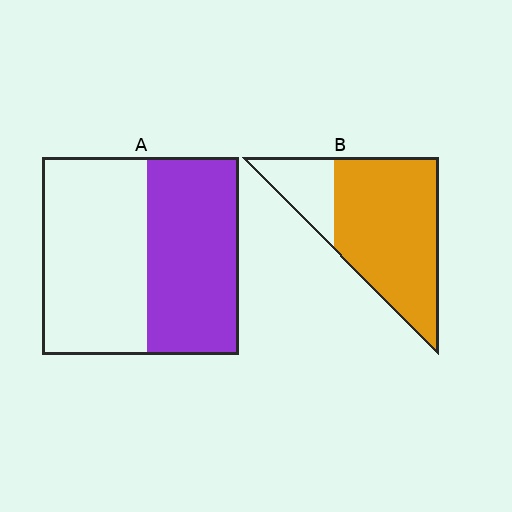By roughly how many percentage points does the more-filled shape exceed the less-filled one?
By roughly 30 percentage points (B over A).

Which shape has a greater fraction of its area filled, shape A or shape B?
Shape B.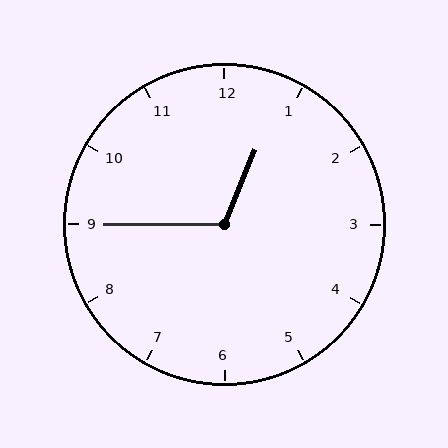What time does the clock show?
12:45.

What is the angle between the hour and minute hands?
Approximately 112 degrees.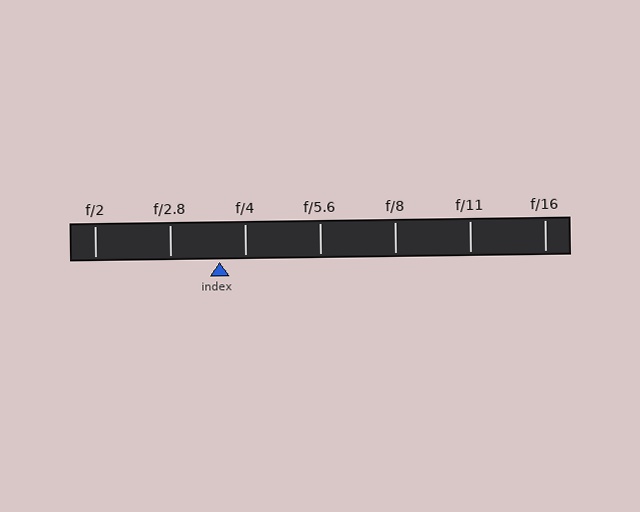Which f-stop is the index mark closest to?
The index mark is closest to f/4.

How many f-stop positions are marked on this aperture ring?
There are 7 f-stop positions marked.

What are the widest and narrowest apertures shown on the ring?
The widest aperture shown is f/2 and the narrowest is f/16.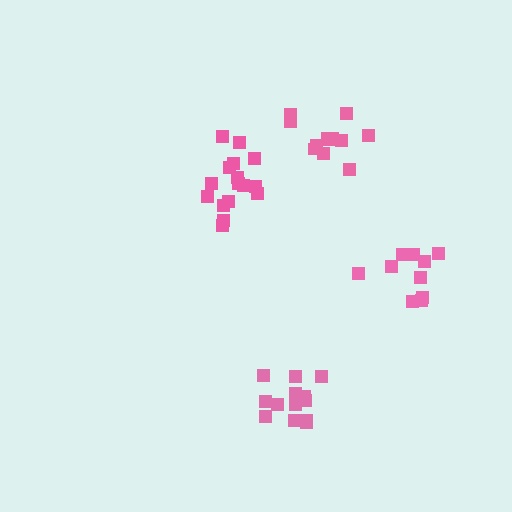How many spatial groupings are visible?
There are 4 spatial groupings.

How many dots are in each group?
Group 1: 10 dots, Group 2: 16 dots, Group 3: 12 dots, Group 4: 13 dots (51 total).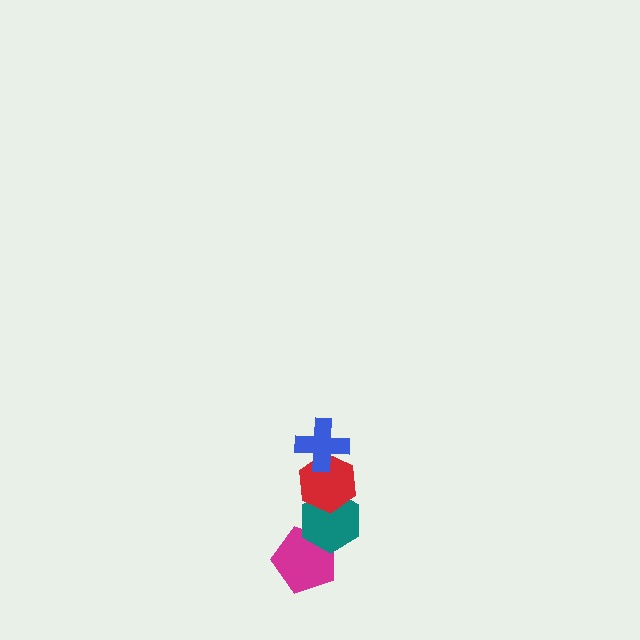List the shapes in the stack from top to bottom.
From top to bottom: the blue cross, the red hexagon, the teal hexagon, the magenta pentagon.